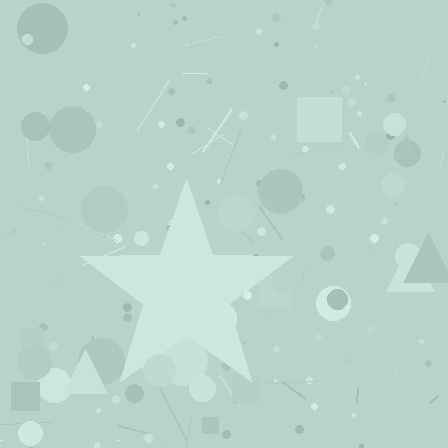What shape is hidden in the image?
A star is hidden in the image.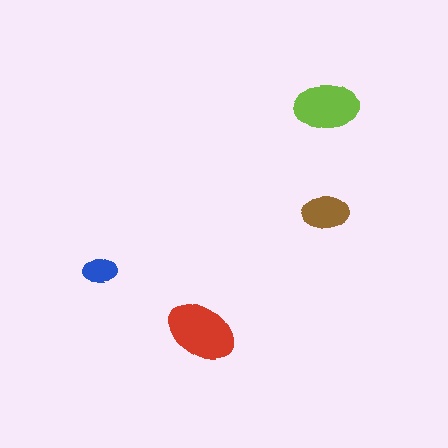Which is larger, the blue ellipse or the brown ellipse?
The brown one.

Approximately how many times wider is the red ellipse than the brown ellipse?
About 1.5 times wider.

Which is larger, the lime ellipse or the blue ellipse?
The lime one.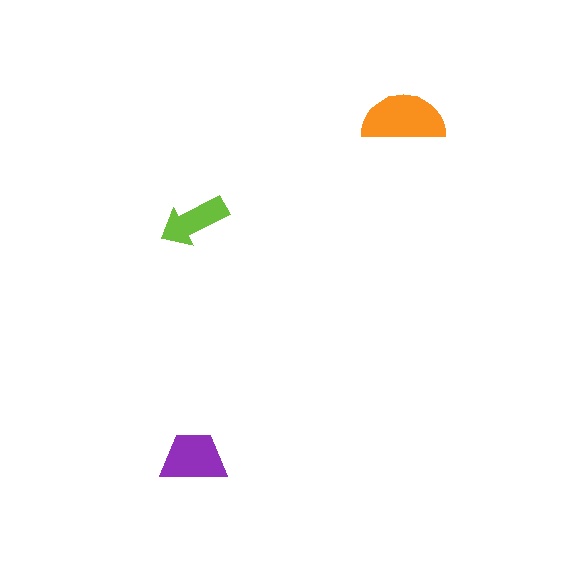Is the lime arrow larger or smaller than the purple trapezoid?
Smaller.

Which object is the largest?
The orange semicircle.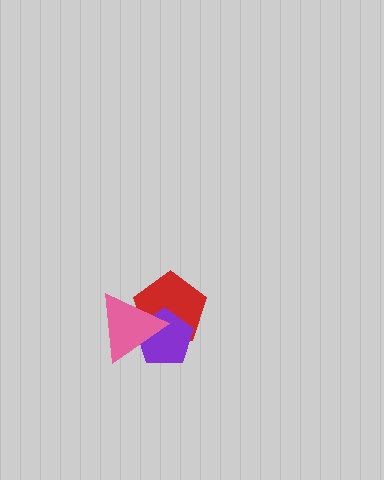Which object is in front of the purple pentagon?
The pink triangle is in front of the purple pentagon.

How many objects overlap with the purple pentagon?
2 objects overlap with the purple pentagon.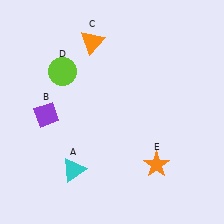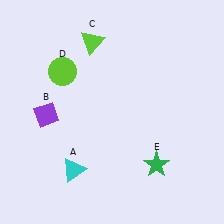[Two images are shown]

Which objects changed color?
C changed from orange to lime. E changed from orange to green.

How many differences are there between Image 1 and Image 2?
There are 2 differences between the two images.